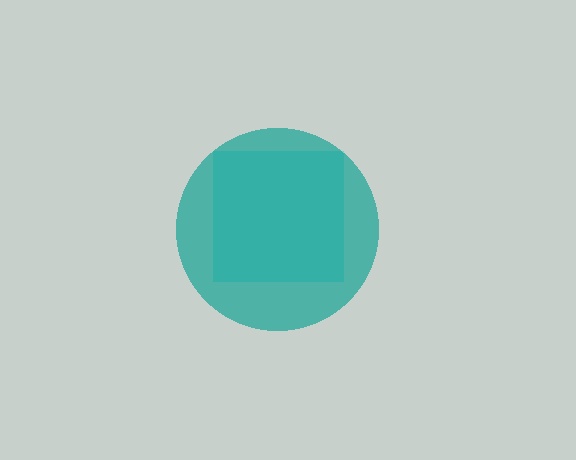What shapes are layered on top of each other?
The layered shapes are: a cyan square, a teal circle.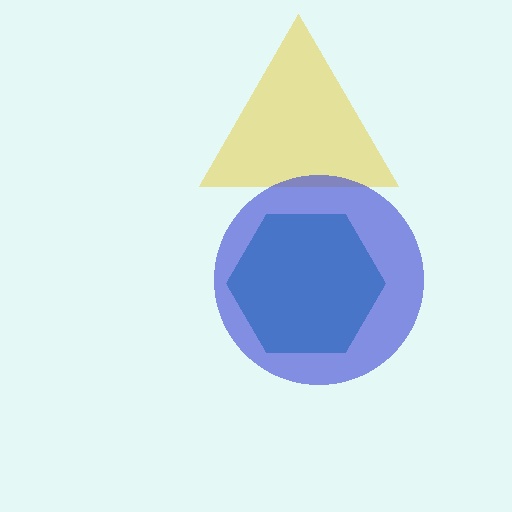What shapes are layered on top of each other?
The layered shapes are: a yellow triangle, a teal hexagon, a blue circle.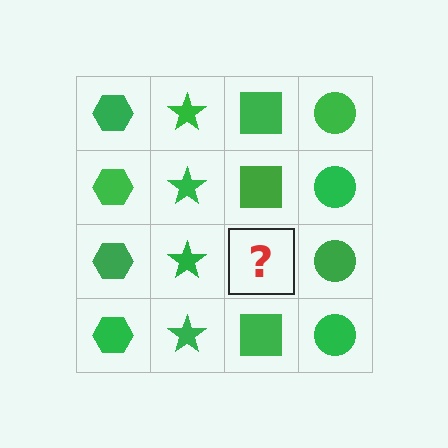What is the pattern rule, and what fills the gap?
The rule is that each column has a consistent shape. The gap should be filled with a green square.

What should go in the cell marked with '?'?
The missing cell should contain a green square.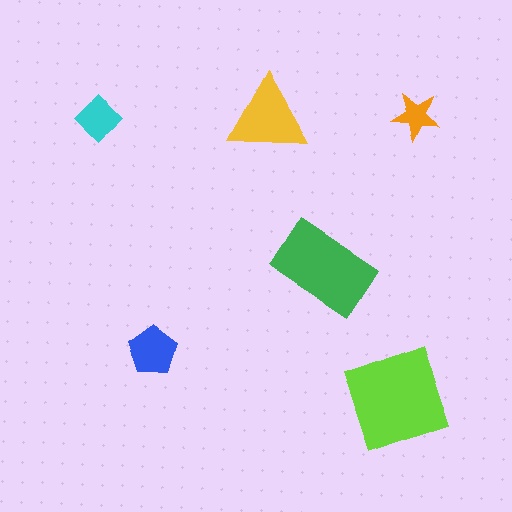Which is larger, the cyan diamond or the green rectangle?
The green rectangle.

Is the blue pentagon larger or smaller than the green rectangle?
Smaller.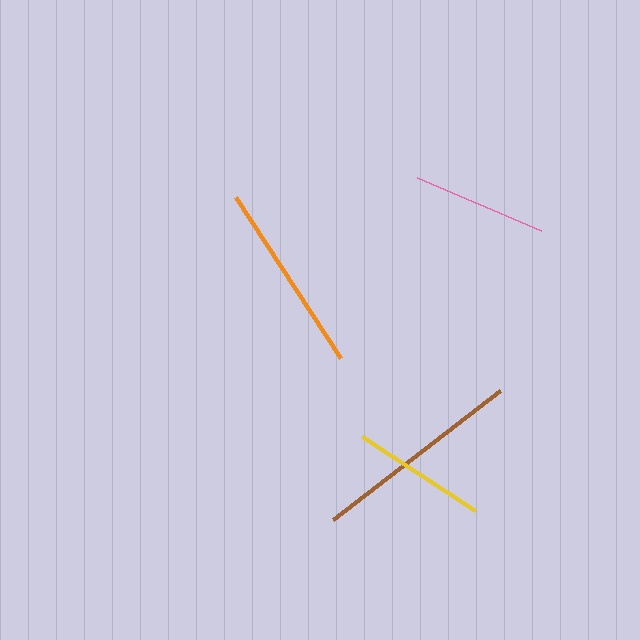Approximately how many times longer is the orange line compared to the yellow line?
The orange line is approximately 1.4 times the length of the yellow line.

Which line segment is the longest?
The brown line is the longest at approximately 211 pixels.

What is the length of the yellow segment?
The yellow segment is approximately 135 pixels long.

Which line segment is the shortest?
The pink line is the shortest at approximately 135 pixels.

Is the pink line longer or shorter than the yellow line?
The yellow line is longer than the pink line.